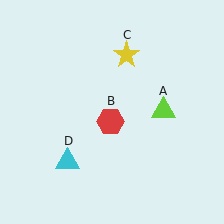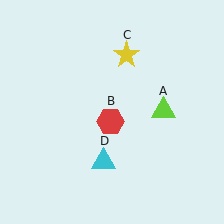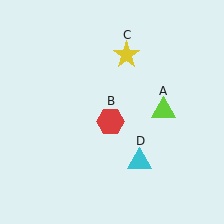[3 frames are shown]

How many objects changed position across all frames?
1 object changed position: cyan triangle (object D).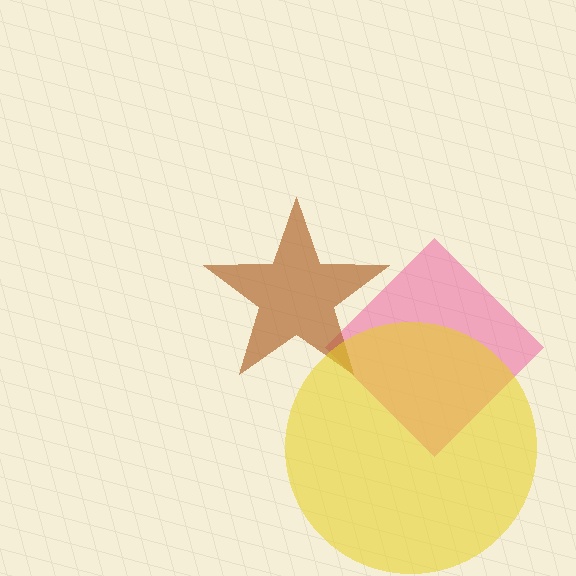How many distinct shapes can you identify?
There are 3 distinct shapes: a pink diamond, a brown star, a yellow circle.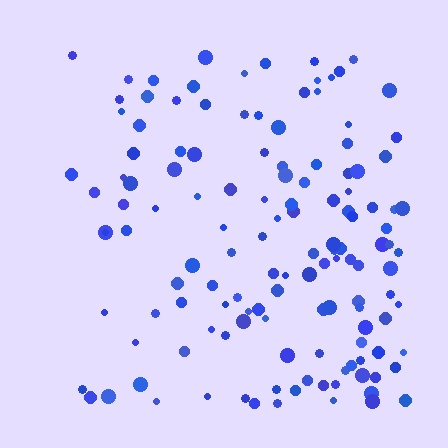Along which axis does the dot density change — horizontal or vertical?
Horizontal.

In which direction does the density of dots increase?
From left to right, with the right side densest.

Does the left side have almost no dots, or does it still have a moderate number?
Still a moderate number, just noticeably fewer than the right.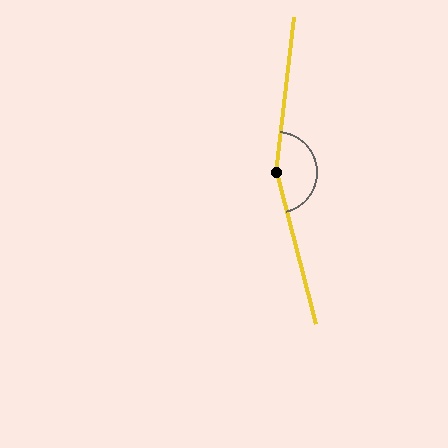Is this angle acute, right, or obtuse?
It is obtuse.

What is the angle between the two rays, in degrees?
Approximately 159 degrees.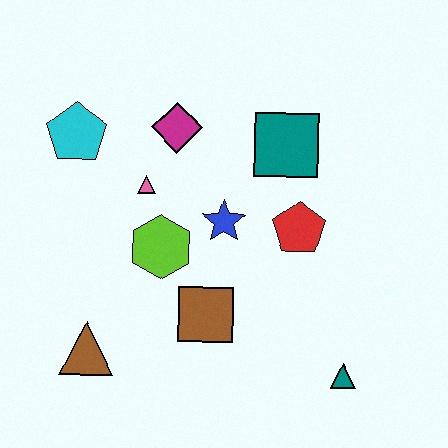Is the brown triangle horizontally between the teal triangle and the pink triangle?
No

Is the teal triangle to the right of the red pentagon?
Yes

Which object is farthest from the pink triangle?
The teal triangle is farthest from the pink triangle.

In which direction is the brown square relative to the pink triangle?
The brown square is below the pink triangle.